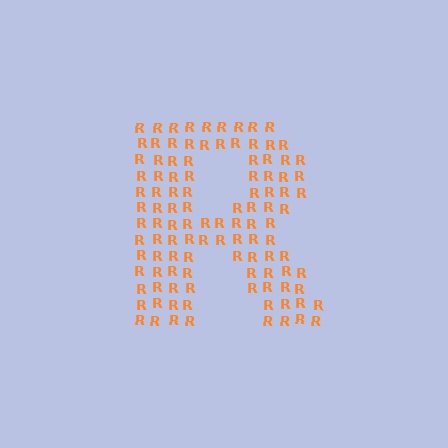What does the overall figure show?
The overall figure shows the letter R.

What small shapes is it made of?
It is made of small letter R's.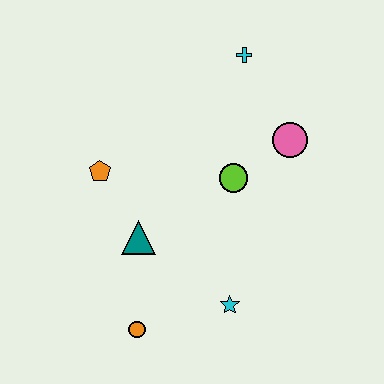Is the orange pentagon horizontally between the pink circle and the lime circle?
No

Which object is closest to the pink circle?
The lime circle is closest to the pink circle.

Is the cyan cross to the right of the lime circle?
Yes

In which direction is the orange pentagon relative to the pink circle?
The orange pentagon is to the left of the pink circle.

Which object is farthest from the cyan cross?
The orange circle is farthest from the cyan cross.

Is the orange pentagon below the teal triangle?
No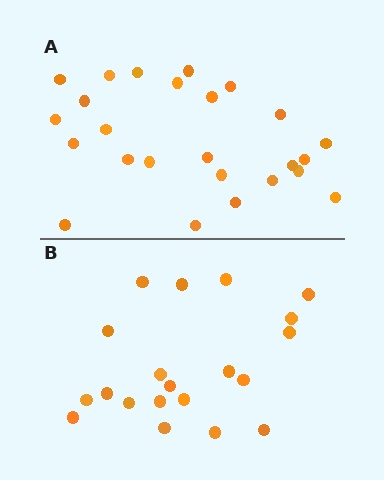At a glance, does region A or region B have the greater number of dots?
Region A (the top region) has more dots.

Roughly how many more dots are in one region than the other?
Region A has about 5 more dots than region B.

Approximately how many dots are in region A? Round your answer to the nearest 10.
About 20 dots. (The exact count is 25, which rounds to 20.)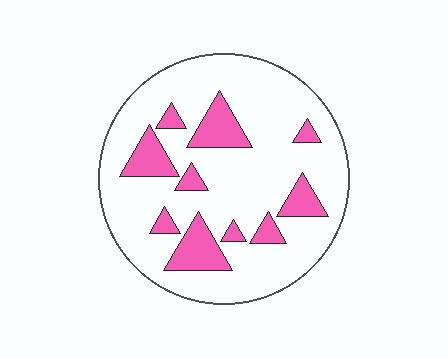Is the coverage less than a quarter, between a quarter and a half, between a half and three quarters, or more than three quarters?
Less than a quarter.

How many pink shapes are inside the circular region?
10.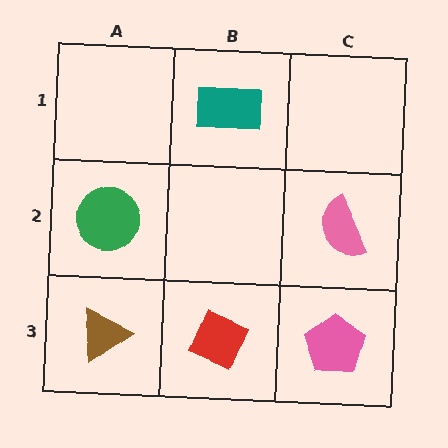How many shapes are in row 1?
1 shape.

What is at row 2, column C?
A pink semicircle.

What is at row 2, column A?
A green circle.